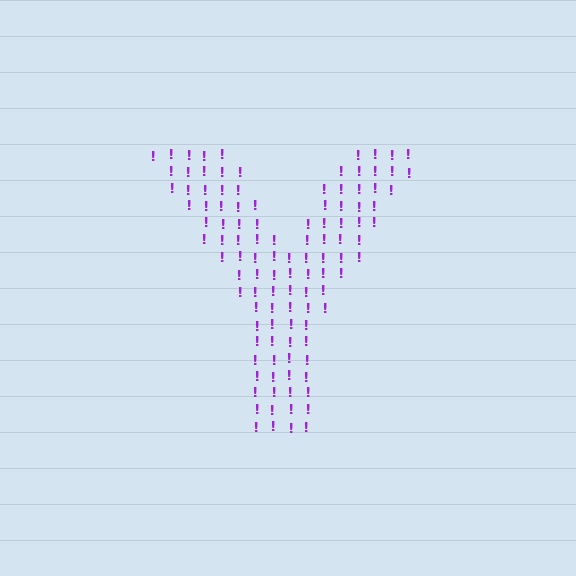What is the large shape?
The large shape is the letter Y.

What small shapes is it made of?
It is made of small exclamation marks.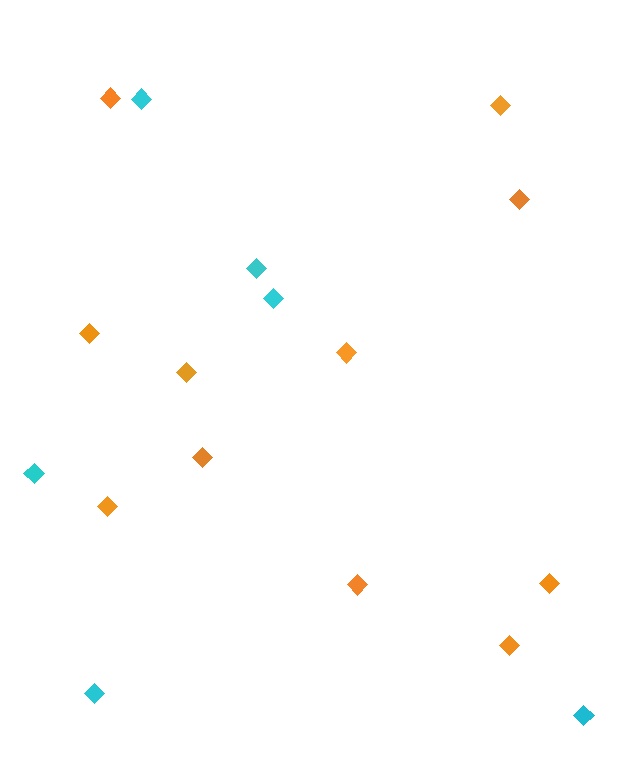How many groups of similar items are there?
There are 2 groups: one group of cyan diamonds (6) and one group of orange diamonds (11).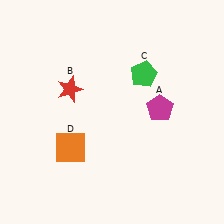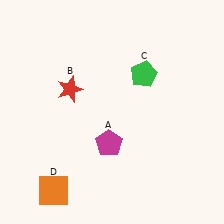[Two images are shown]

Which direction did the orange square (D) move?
The orange square (D) moved down.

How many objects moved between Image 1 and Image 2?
2 objects moved between the two images.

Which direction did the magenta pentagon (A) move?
The magenta pentagon (A) moved left.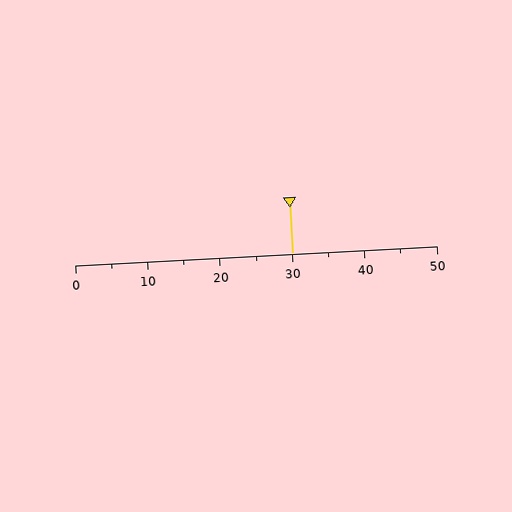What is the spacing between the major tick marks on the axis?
The major ticks are spaced 10 apart.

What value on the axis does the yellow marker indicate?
The marker indicates approximately 30.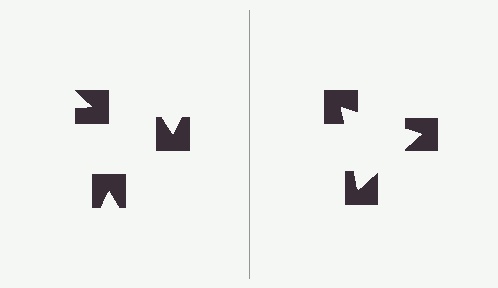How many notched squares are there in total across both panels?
6 — 3 on each side.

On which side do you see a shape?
An illusory triangle appears on the right side. On the left side the wedge cuts are rotated, so no coherent shape forms.